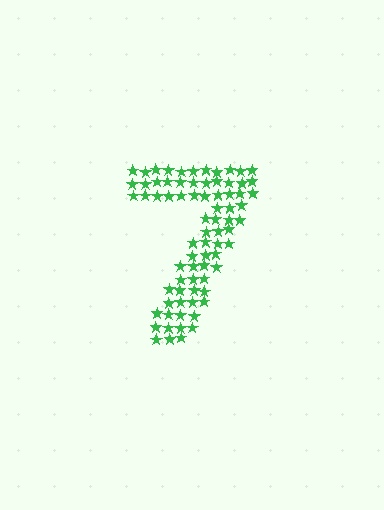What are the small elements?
The small elements are stars.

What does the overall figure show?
The overall figure shows the digit 7.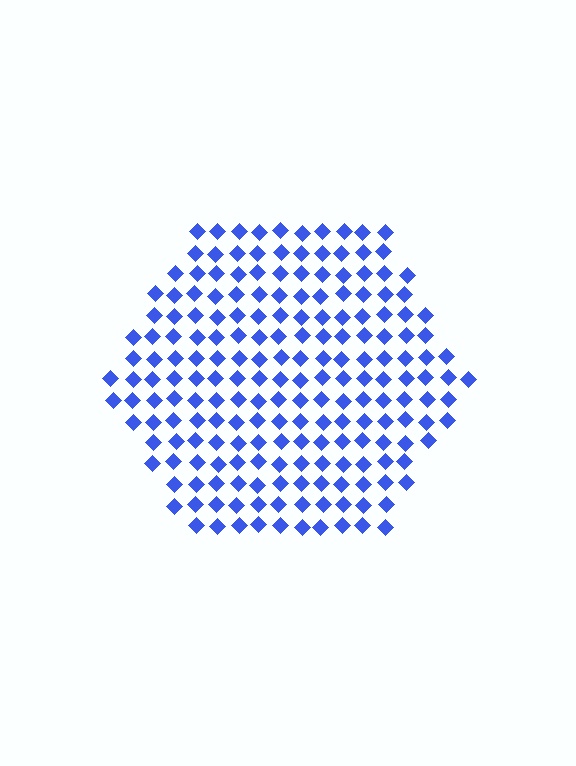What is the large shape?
The large shape is a hexagon.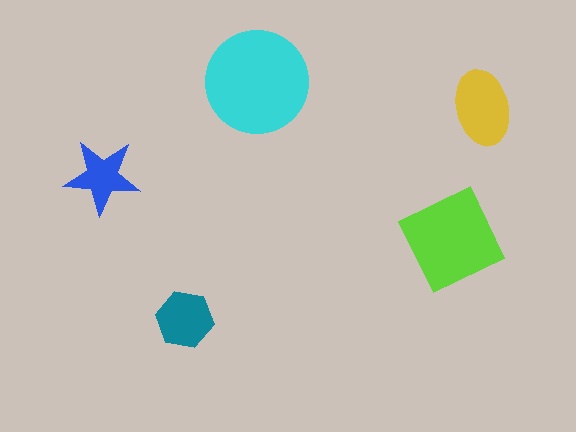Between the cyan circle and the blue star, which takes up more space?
The cyan circle.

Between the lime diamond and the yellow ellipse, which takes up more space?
The lime diamond.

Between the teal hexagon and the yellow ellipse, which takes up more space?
The yellow ellipse.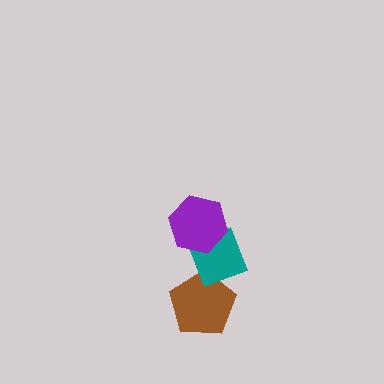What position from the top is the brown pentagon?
The brown pentagon is 3rd from the top.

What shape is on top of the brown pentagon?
The teal diamond is on top of the brown pentagon.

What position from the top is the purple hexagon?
The purple hexagon is 1st from the top.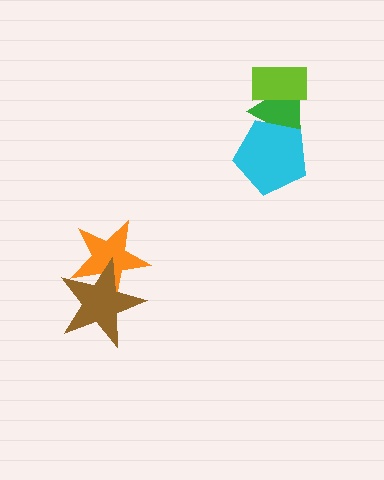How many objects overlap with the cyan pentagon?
1 object overlaps with the cyan pentagon.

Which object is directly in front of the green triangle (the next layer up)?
The cyan pentagon is directly in front of the green triangle.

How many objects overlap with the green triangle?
2 objects overlap with the green triangle.